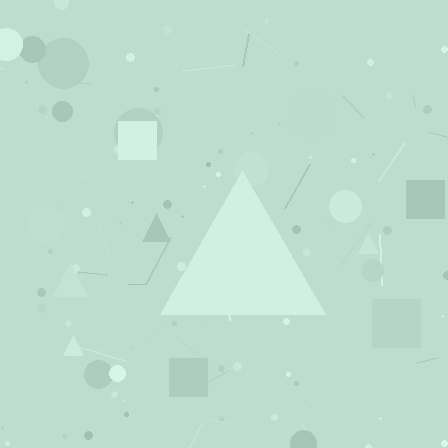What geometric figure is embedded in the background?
A triangle is embedded in the background.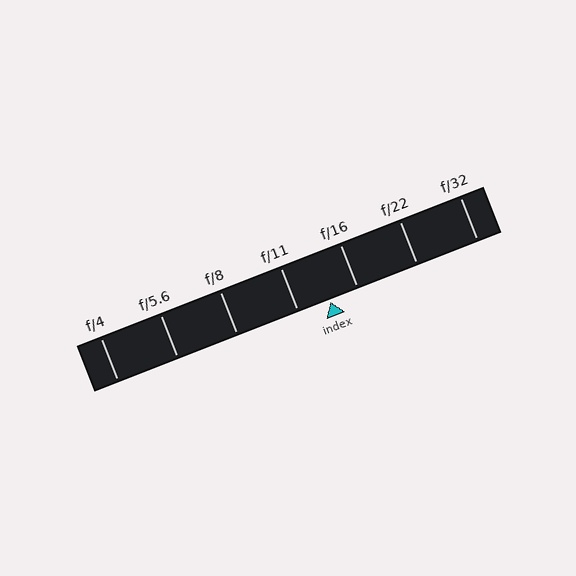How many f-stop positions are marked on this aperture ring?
There are 7 f-stop positions marked.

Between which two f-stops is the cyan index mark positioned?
The index mark is between f/11 and f/16.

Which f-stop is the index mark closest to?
The index mark is closest to f/16.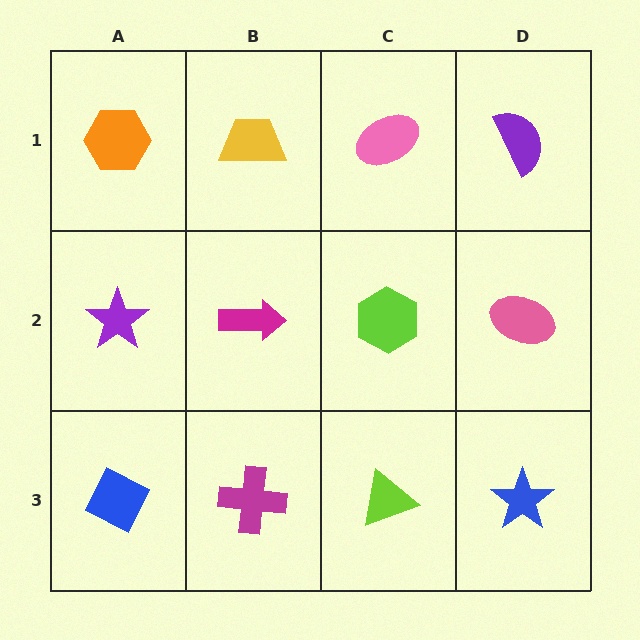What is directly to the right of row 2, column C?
A pink ellipse.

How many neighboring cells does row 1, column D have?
2.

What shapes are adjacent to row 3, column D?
A pink ellipse (row 2, column D), a lime triangle (row 3, column C).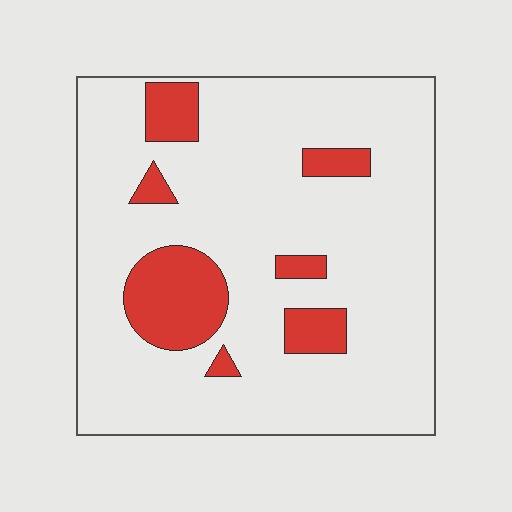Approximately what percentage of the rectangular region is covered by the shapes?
Approximately 15%.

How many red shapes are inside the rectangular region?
7.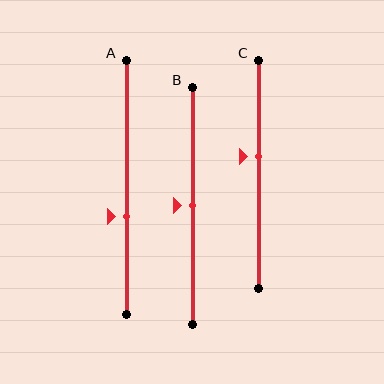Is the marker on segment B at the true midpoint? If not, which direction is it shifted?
Yes, the marker on segment B is at the true midpoint.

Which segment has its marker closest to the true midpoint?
Segment B has its marker closest to the true midpoint.